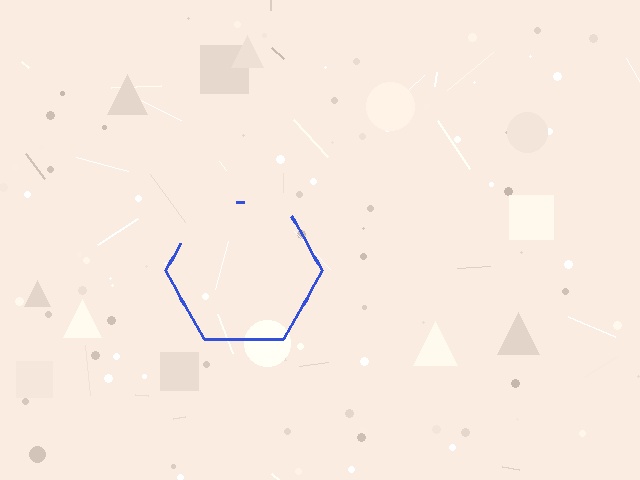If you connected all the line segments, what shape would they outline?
They would outline a hexagon.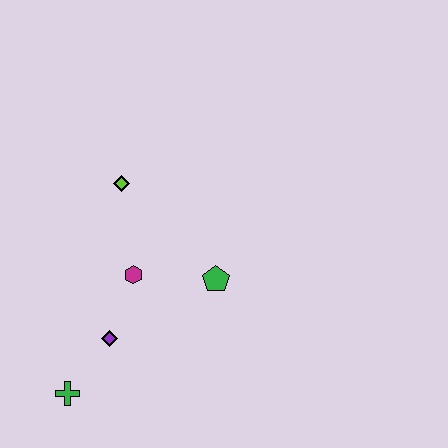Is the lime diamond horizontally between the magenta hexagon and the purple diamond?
Yes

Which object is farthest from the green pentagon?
The green cross is farthest from the green pentagon.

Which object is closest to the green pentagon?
The magenta hexagon is closest to the green pentagon.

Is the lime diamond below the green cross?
No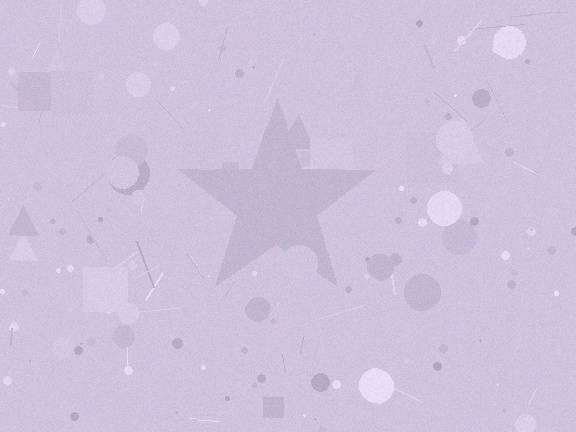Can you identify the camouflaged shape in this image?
The camouflaged shape is a star.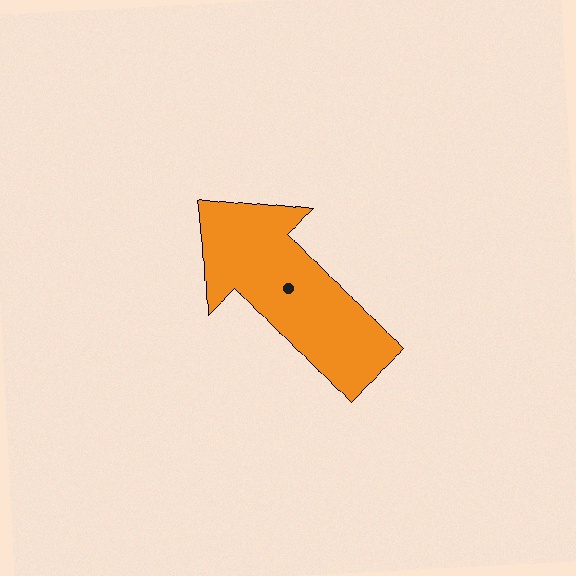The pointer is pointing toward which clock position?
Roughly 11 o'clock.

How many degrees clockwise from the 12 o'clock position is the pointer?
Approximately 317 degrees.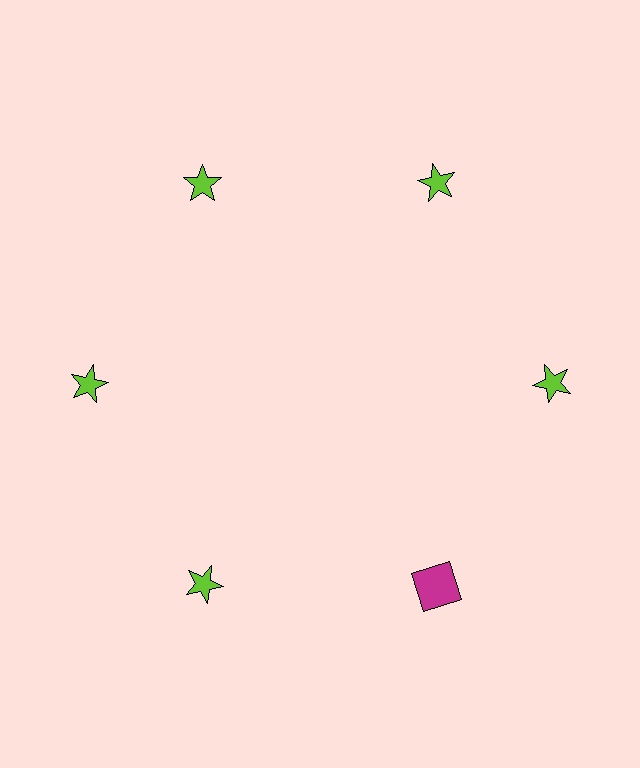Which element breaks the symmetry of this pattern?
The magenta square at roughly the 5 o'clock position breaks the symmetry. All other shapes are lime stars.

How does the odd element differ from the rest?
It differs in both color (magenta instead of lime) and shape (square instead of star).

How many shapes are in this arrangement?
There are 6 shapes arranged in a ring pattern.